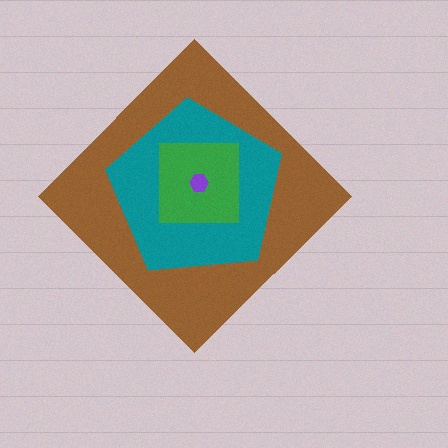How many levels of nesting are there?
4.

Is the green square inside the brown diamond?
Yes.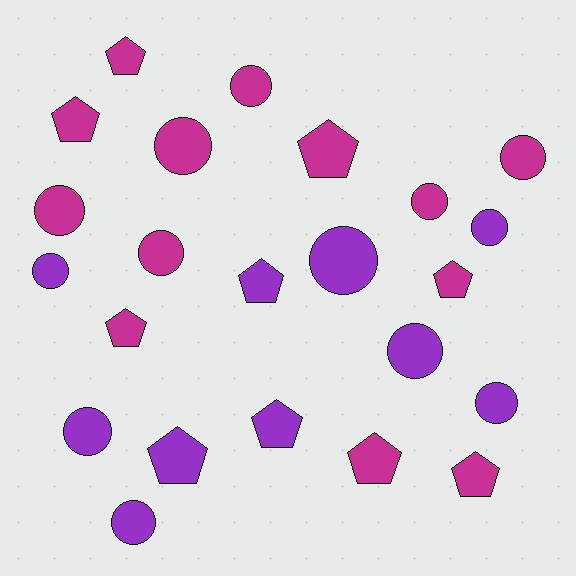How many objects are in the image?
There are 23 objects.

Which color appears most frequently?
Magenta, with 13 objects.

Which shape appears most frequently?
Circle, with 13 objects.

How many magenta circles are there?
There are 6 magenta circles.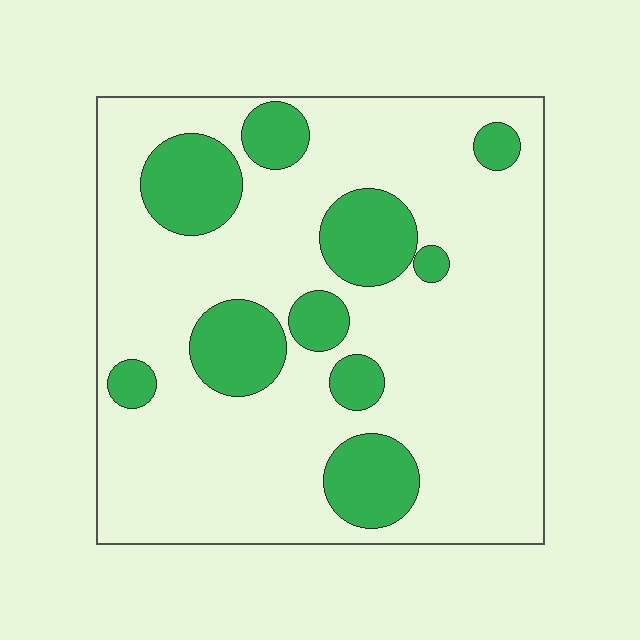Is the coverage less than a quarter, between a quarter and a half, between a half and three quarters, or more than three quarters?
Less than a quarter.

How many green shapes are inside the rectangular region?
10.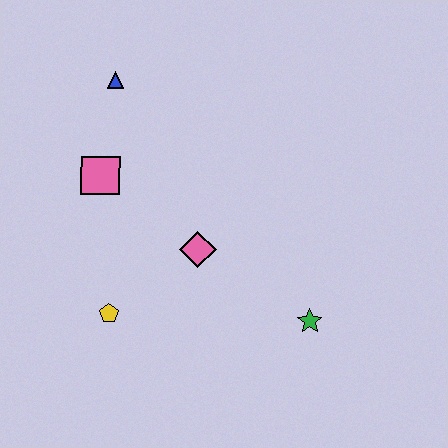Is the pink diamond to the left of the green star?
Yes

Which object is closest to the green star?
The pink diamond is closest to the green star.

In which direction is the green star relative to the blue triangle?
The green star is below the blue triangle.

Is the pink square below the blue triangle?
Yes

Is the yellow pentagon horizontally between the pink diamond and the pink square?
Yes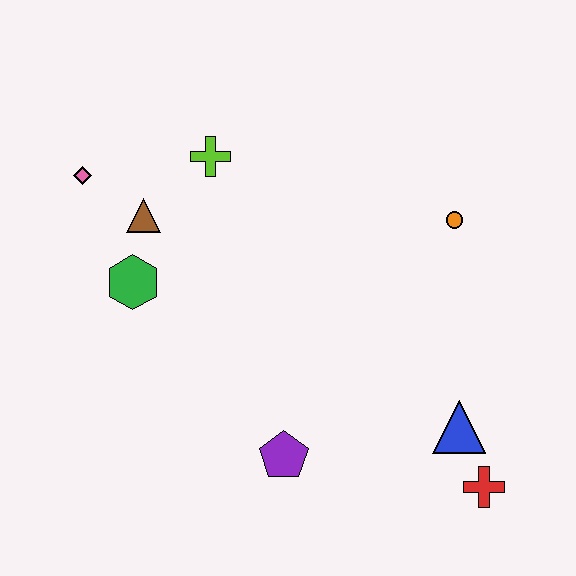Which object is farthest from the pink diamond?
The red cross is farthest from the pink diamond.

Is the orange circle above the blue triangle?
Yes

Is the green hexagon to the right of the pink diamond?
Yes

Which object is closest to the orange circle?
The blue triangle is closest to the orange circle.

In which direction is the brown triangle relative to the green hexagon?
The brown triangle is above the green hexagon.